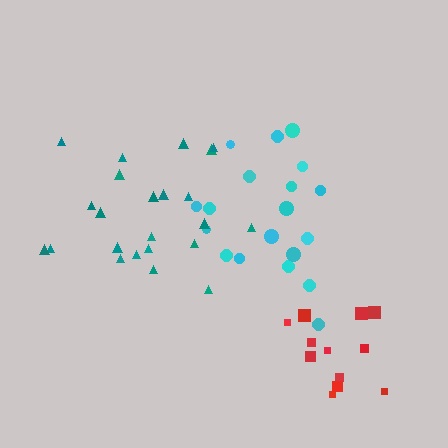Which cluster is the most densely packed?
Red.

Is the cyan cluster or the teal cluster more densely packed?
Cyan.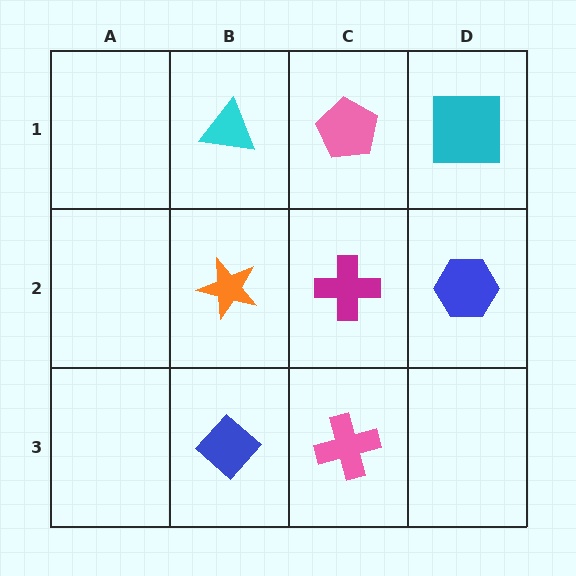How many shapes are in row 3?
2 shapes.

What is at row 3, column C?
A pink cross.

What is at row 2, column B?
An orange star.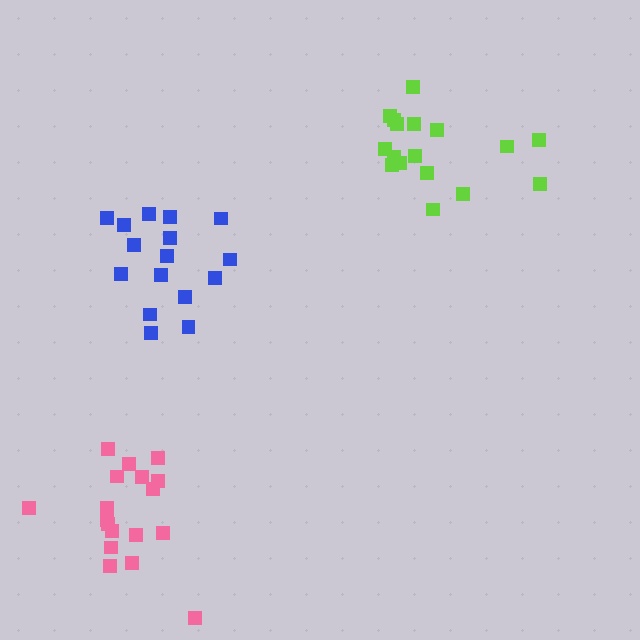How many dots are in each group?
Group 1: 18 dots, Group 2: 17 dots, Group 3: 16 dots (51 total).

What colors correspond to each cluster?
The clusters are colored: pink, lime, blue.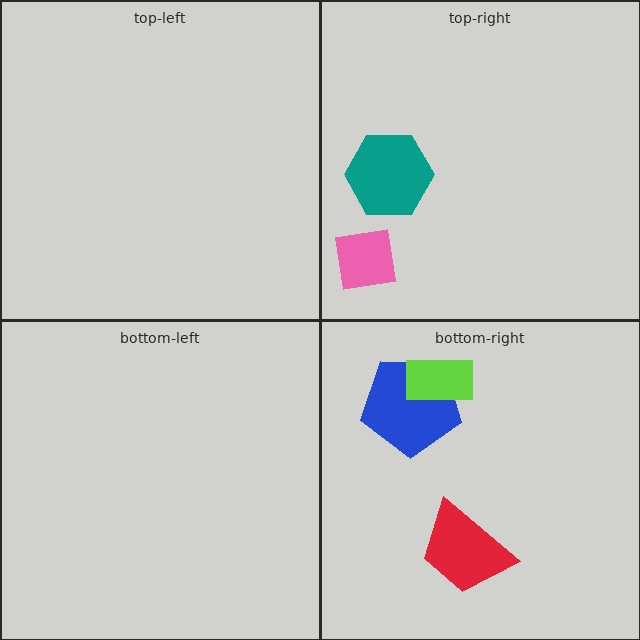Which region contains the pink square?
The top-right region.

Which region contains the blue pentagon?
The bottom-right region.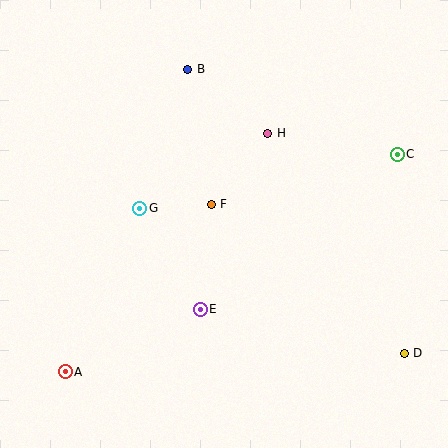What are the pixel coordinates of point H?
Point H is at (268, 133).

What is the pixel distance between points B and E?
The distance between B and E is 240 pixels.